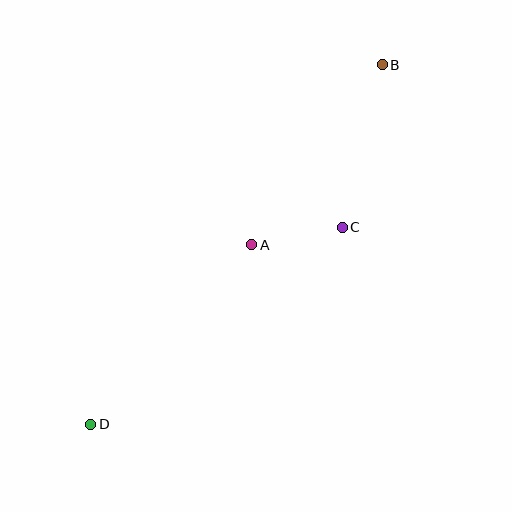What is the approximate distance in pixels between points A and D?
The distance between A and D is approximately 241 pixels.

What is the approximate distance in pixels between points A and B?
The distance between A and B is approximately 222 pixels.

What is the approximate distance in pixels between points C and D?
The distance between C and D is approximately 320 pixels.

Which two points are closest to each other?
Points A and C are closest to each other.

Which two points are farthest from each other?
Points B and D are farthest from each other.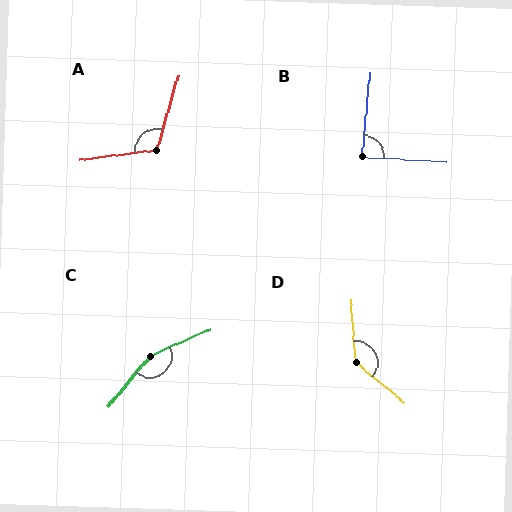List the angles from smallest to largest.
B (88°), A (114°), D (134°), C (154°).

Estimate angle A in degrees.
Approximately 114 degrees.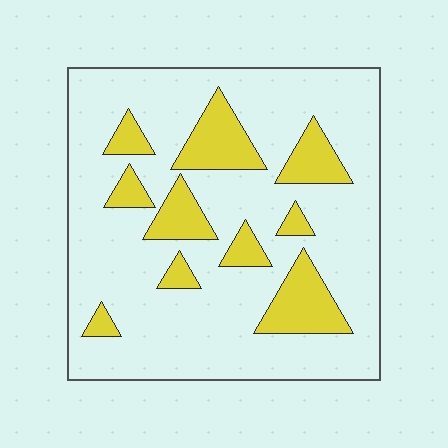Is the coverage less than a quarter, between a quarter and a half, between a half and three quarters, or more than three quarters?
Less than a quarter.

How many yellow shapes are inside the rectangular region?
10.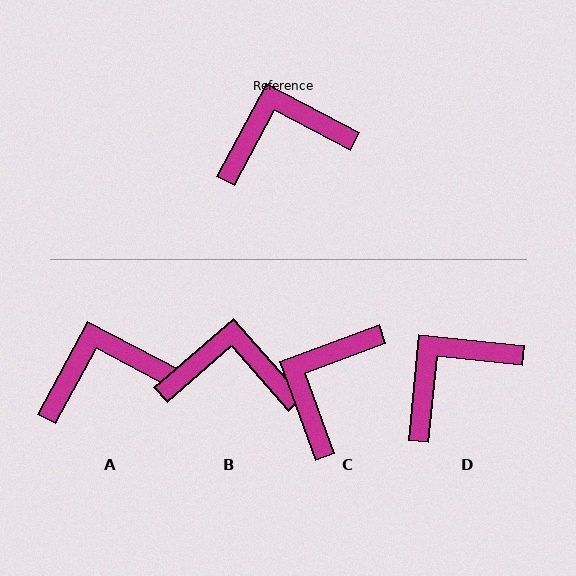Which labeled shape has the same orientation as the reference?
A.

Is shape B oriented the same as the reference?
No, it is off by about 21 degrees.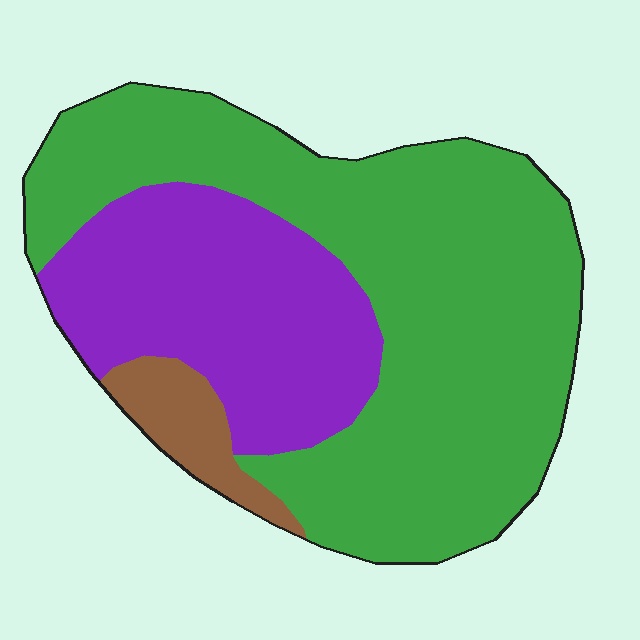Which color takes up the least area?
Brown, at roughly 5%.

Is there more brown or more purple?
Purple.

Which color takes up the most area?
Green, at roughly 65%.